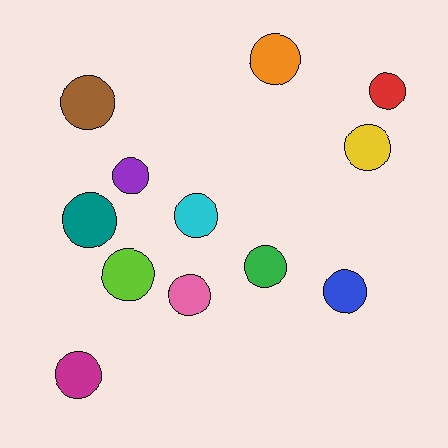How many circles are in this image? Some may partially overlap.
There are 12 circles.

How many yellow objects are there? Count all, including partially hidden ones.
There is 1 yellow object.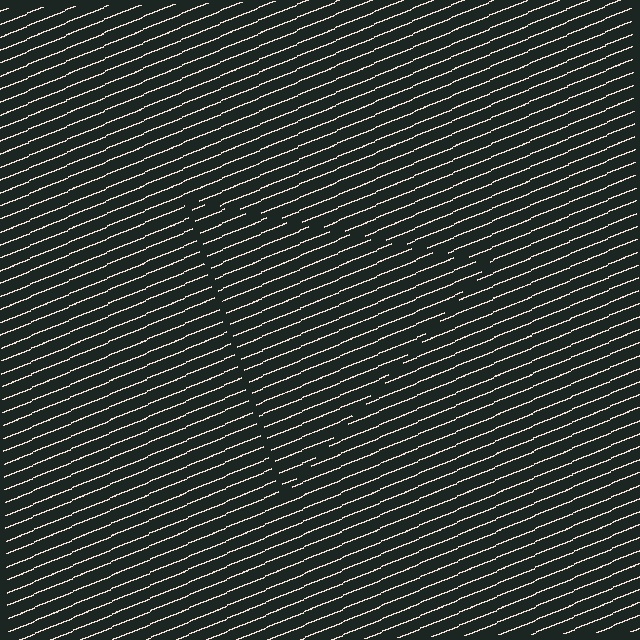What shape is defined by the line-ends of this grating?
An illusory triangle. The interior of the shape contains the same grating, shifted by half a period — the contour is defined by the phase discontinuity where line-ends from the inner and outer gratings abut.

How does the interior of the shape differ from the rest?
The interior of the shape contains the same grating, shifted by half a period — the contour is defined by the phase discontinuity where line-ends from the inner and outer gratings abut.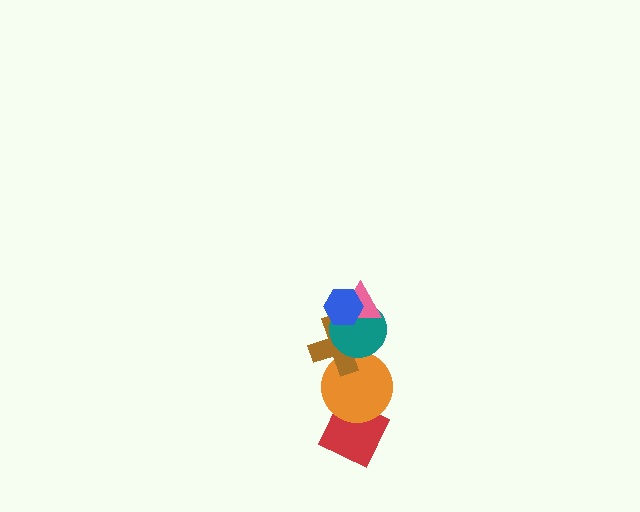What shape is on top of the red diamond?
The orange circle is on top of the red diamond.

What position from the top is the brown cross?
The brown cross is 4th from the top.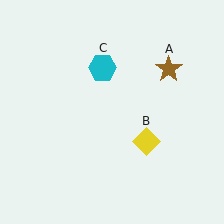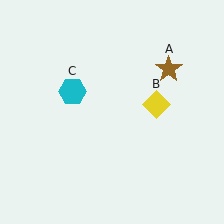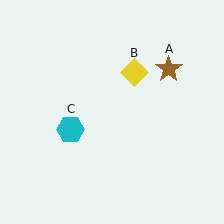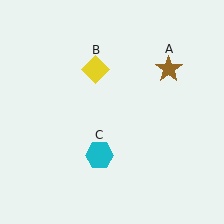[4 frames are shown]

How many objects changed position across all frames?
2 objects changed position: yellow diamond (object B), cyan hexagon (object C).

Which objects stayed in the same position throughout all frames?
Brown star (object A) remained stationary.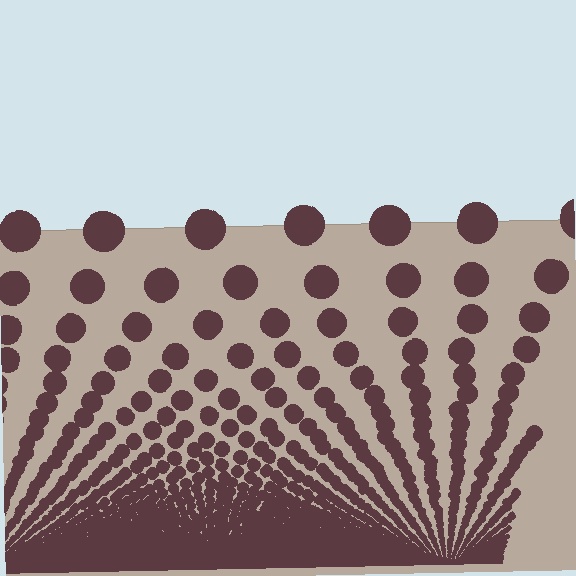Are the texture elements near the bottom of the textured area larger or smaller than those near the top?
Smaller. The gradient is inverted — elements near the bottom are smaller and denser.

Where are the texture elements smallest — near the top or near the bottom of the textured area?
Near the bottom.